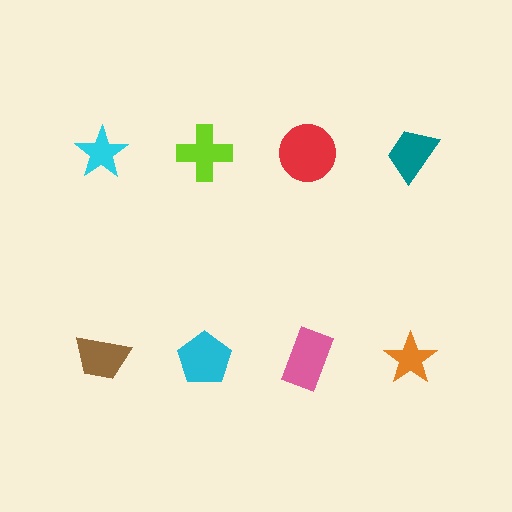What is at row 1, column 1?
A cyan star.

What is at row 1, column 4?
A teal trapezoid.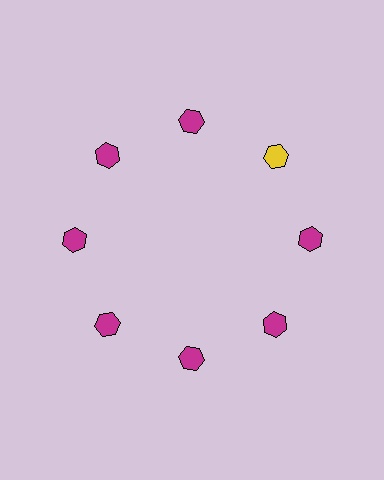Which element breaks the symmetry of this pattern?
The yellow hexagon at roughly the 2 o'clock position breaks the symmetry. All other shapes are magenta hexagons.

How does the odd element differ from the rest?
It has a different color: yellow instead of magenta.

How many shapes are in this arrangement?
There are 8 shapes arranged in a ring pattern.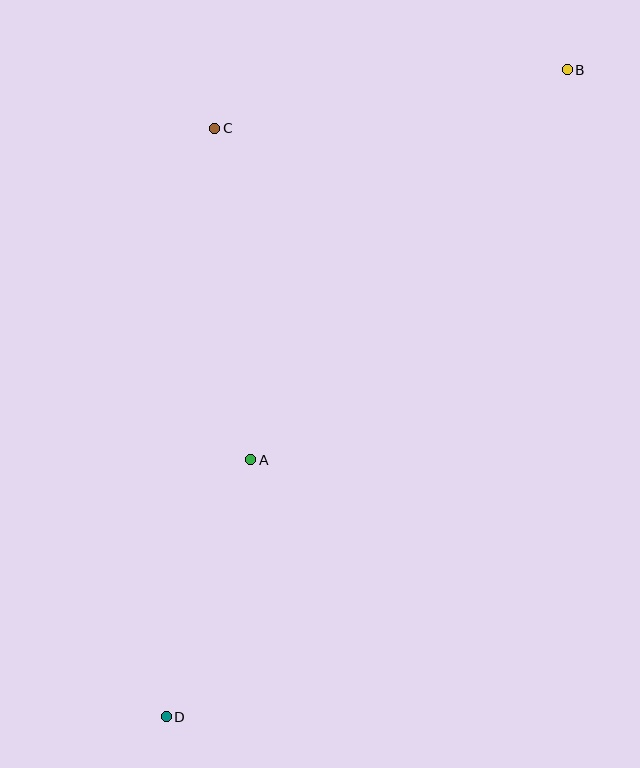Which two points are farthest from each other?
Points B and D are farthest from each other.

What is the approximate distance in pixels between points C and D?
The distance between C and D is approximately 590 pixels.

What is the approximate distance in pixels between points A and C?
The distance between A and C is approximately 333 pixels.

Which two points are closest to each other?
Points A and D are closest to each other.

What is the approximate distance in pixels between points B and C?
The distance between B and C is approximately 357 pixels.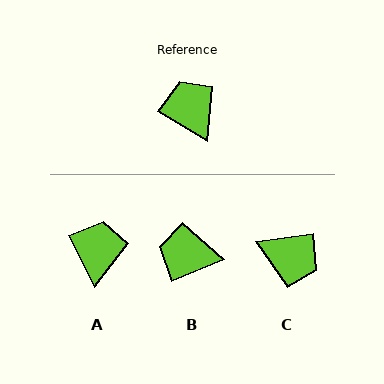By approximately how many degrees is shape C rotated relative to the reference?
Approximately 141 degrees clockwise.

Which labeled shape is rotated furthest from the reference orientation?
C, about 141 degrees away.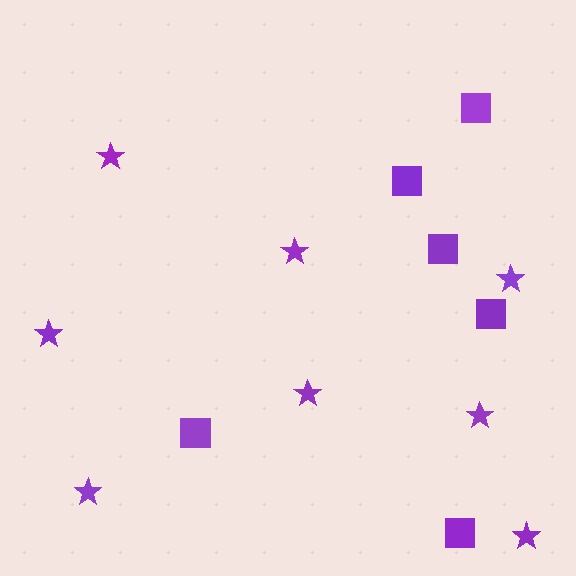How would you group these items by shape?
There are 2 groups: one group of squares (6) and one group of stars (8).